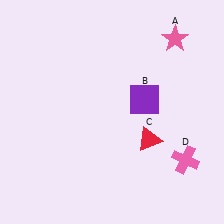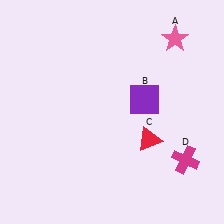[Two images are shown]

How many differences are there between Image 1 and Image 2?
There is 1 difference between the two images.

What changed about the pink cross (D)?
In Image 1, D is pink. In Image 2, it changed to magenta.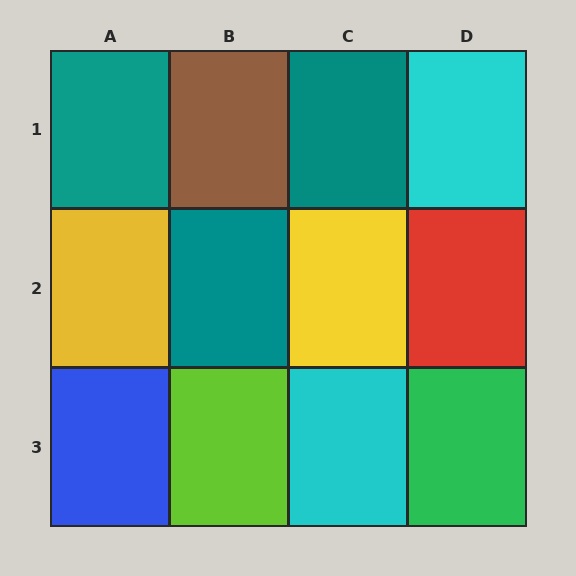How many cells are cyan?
2 cells are cyan.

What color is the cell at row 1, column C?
Teal.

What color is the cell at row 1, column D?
Cyan.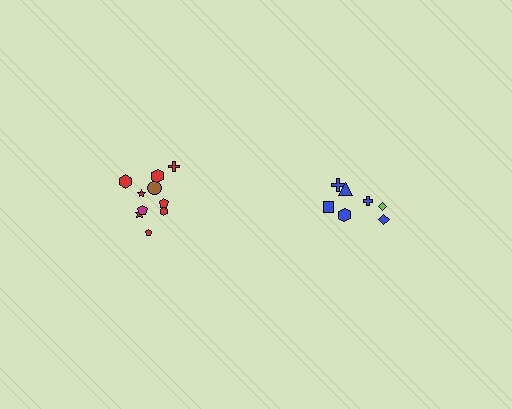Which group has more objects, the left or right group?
The left group.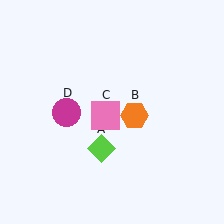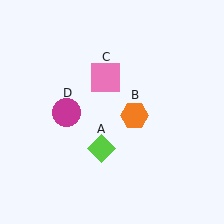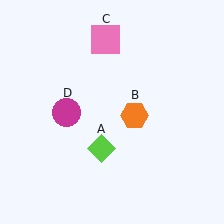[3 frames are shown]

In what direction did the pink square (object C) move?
The pink square (object C) moved up.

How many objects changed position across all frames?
1 object changed position: pink square (object C).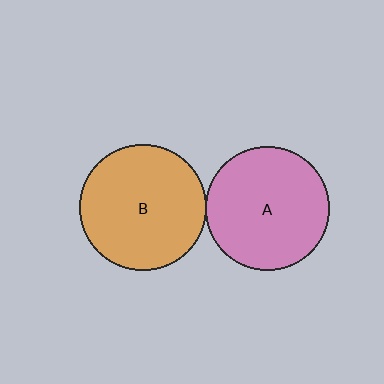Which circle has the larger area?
Circle B (orange).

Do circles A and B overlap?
Yes.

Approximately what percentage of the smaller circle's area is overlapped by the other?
Approximately 5%.